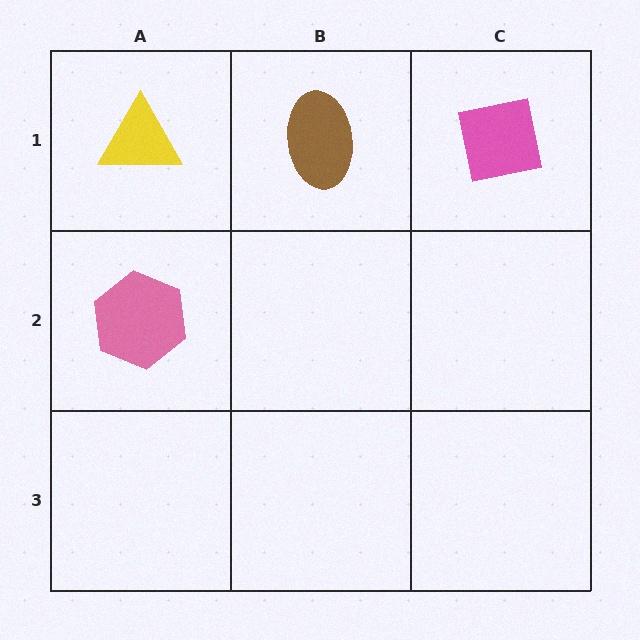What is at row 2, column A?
A pink hexagon.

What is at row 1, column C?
A pink square.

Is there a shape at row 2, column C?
No, that cell is empty.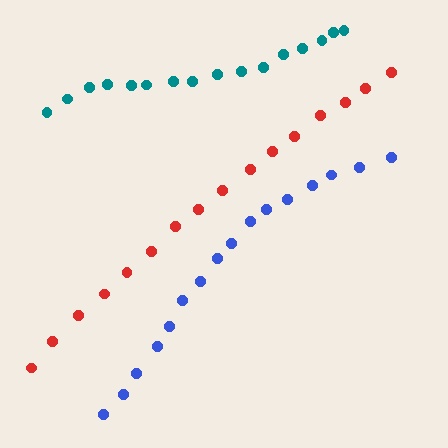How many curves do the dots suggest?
There are 3 distinct paths.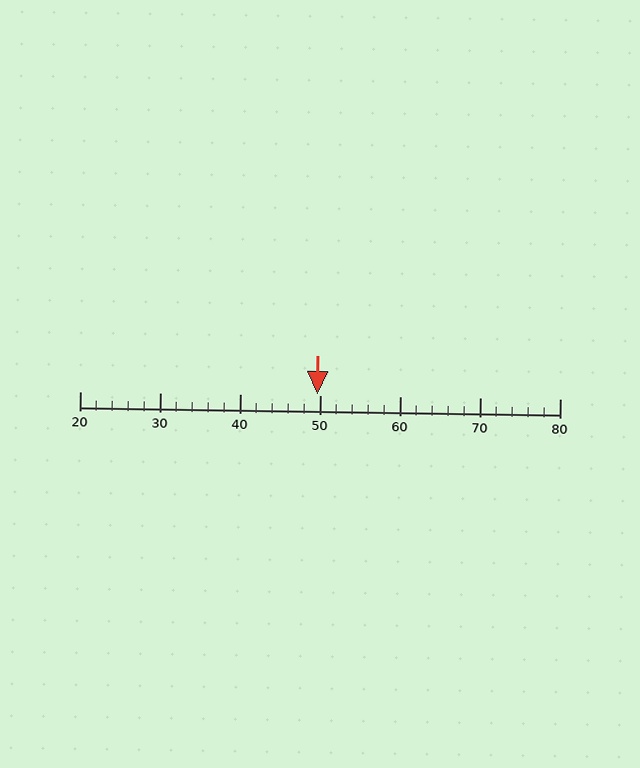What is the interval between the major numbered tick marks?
The major tick marks are spaced 10 units apart.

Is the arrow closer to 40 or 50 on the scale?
The arrow is closer to 50.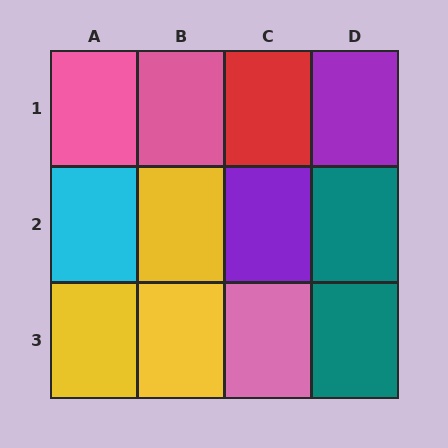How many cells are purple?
2 cells are purple.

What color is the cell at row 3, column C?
Pink.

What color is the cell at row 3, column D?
Teal.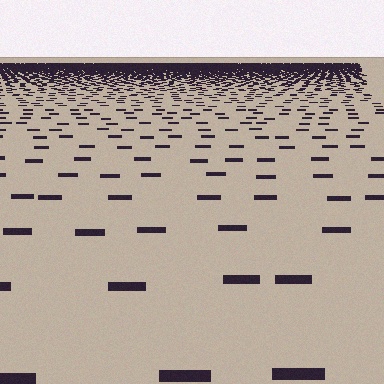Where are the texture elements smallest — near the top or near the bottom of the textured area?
Near the top.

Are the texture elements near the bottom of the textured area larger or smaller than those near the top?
Larger. Near the bottom, elements are closer to the viewer and appear at a bigger on-screen size.